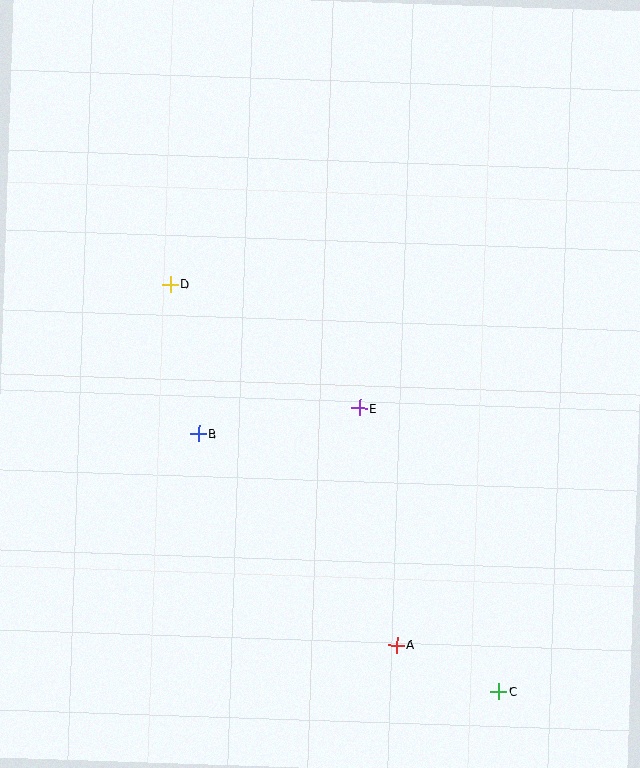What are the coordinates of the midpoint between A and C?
The midpoint between A and C is at (448, 668).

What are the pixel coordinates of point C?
Point C is at (499, 691).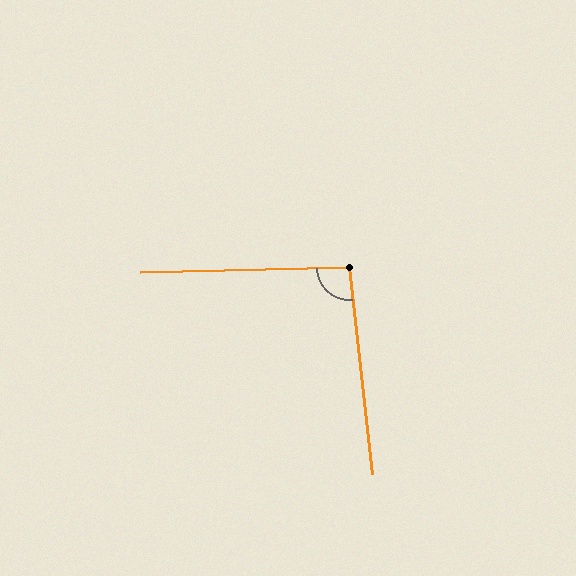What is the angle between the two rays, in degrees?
Approximately 95 degrees.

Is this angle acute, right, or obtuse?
It is approximately a right angle.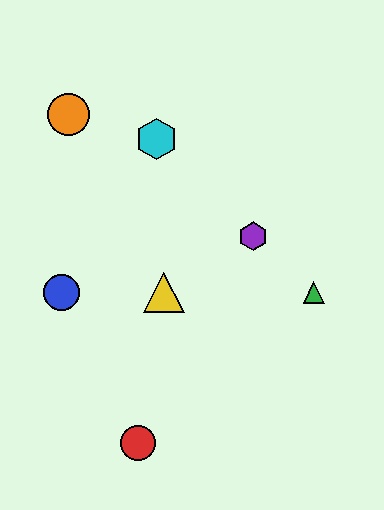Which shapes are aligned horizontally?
The blue circle, the green triangle, the yellow triangle are aligned horizontally.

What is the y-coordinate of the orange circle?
The orange circle is at y≈115.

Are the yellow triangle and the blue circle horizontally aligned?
Yes, both are at y≈293.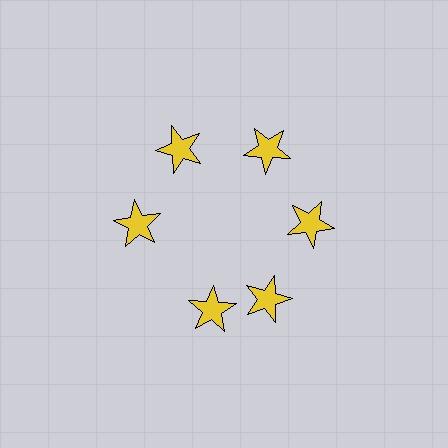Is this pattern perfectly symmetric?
No. The 6 yellow stars are arranged in a ring, but one element near the 7 o'clock position is rotated out of alignment along the ring, breaking the 6-fold rotational symmetry.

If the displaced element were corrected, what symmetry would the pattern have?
It would have 6-fold rotational symmetry — the pattern would map onto itself every 60 degrees.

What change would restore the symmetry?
The symmetry would be restored by rotating it back into even spacing with its neighbors so that all 6 stars sit at equal angles and equal distance from the center.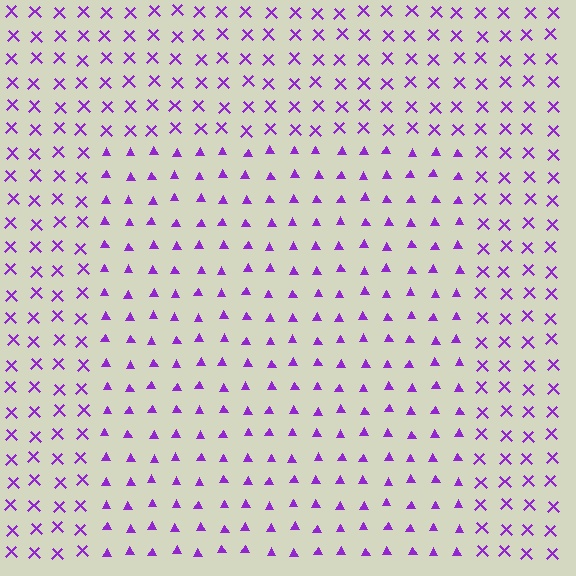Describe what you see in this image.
The image is filled with small purple elements arranged in a uniform grid. A rectangle-shaped region contains triangles, while the surrounding area contains X marks. The boundary is defined purely by the change in element shape.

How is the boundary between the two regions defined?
The boundary is defined by a change in element shape: triangles inside vs. X marks outside. All elements share the same color and spacing.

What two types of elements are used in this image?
The image uses triangles inside the rectangle region and X marks outside it.